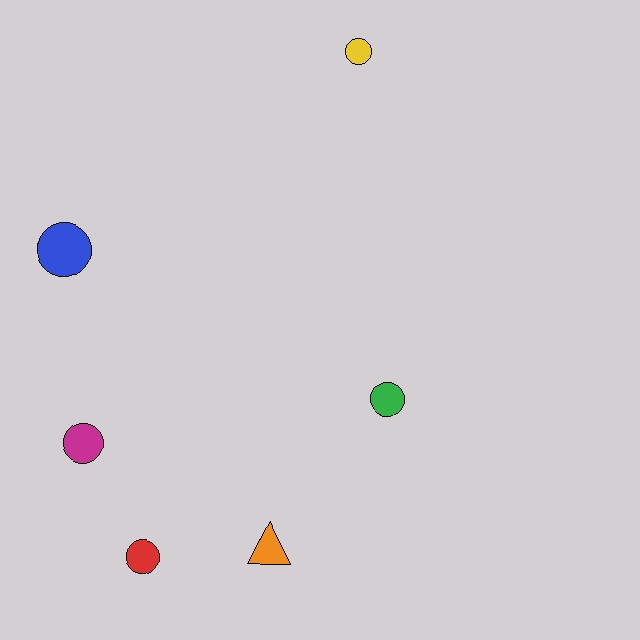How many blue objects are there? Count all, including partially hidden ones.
There is 1 blue object.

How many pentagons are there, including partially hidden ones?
There are no pentagons.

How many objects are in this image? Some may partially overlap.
There are 6 objects.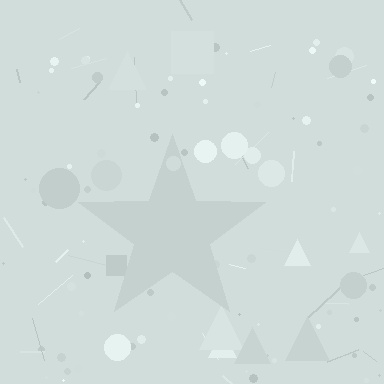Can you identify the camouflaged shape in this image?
The camouflaged shape is a star.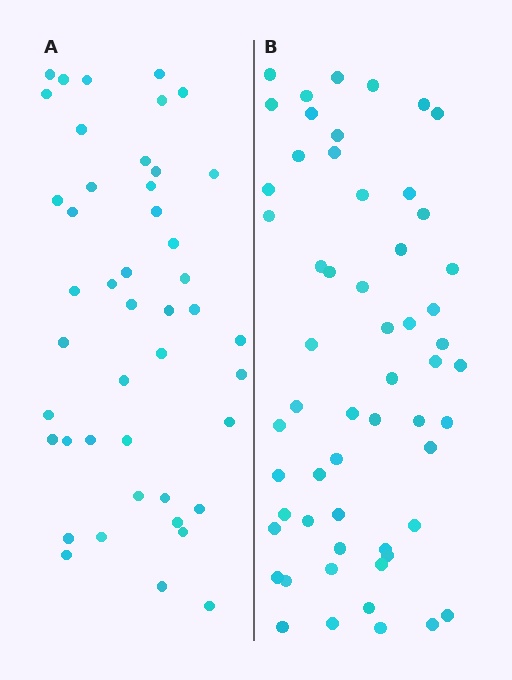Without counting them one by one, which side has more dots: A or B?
Region B (the right region) has more dots.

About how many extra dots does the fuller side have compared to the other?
Region B has roughly 12 or so more dots than region A.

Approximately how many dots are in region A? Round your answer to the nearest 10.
About 40 dots. (The exact count is 45, which rounds to 40.)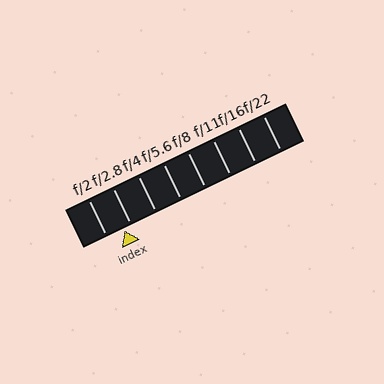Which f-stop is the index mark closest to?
The index mark is closest to f/2.8.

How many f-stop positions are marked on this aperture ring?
There are 8 f-stop positions marked.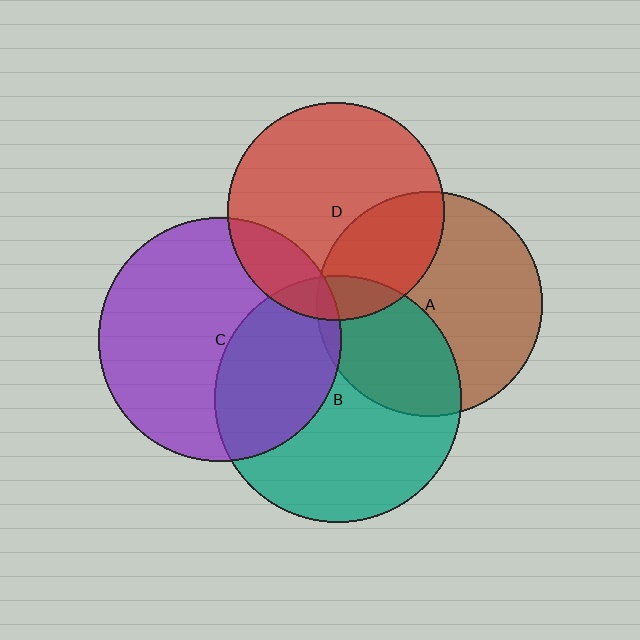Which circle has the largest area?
Circle B (teal).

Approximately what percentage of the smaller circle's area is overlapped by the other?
Approximately 35%.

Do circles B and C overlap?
Yes.